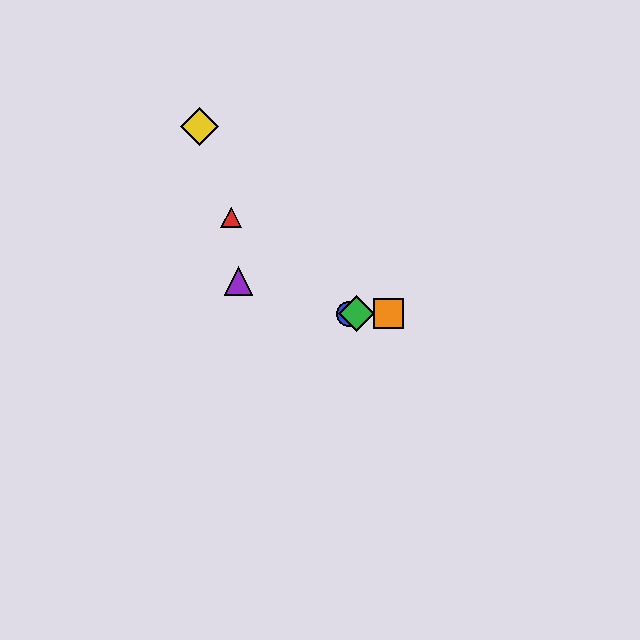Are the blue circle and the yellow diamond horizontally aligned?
No, the blue circle is at y≈314 and the yellow diamond is at y≈127.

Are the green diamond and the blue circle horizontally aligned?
Yes, both are at y≈314.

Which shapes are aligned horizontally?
The blue circle, the green diamond, the orange square are aligned horizontally.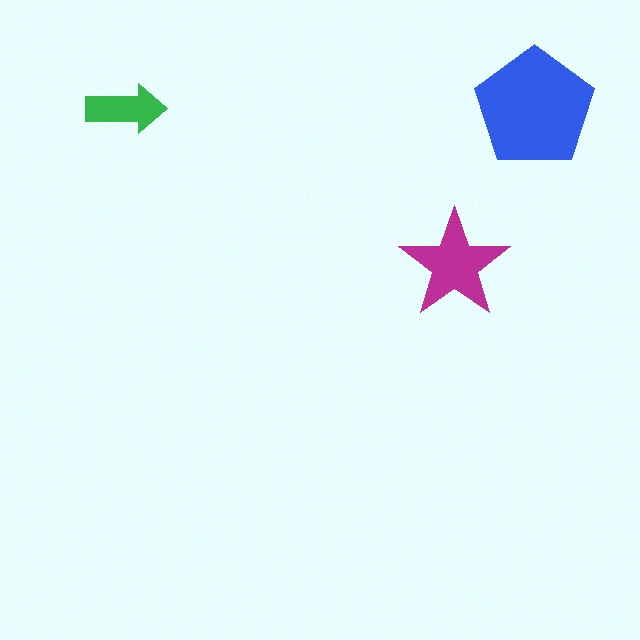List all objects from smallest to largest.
The green arrow, the magenta star, the blue pentagon.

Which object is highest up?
The blue pentagon is topmost.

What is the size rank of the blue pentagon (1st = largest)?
1st.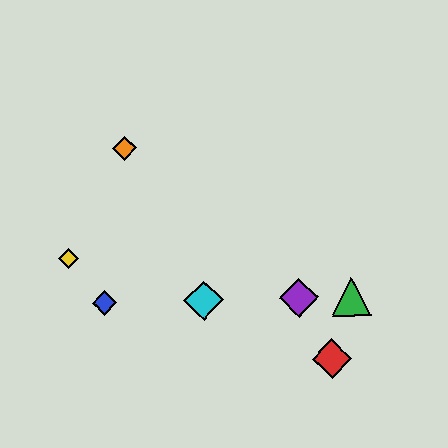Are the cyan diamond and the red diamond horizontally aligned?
No, the cyan diamond is at y≈300 and the red diamond is at y≈359.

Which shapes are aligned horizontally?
The blue diamond, the green triangle, the purple diamond, the cyan diamond are aligned horizontally.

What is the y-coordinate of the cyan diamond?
The cyan diamond is at y≈300.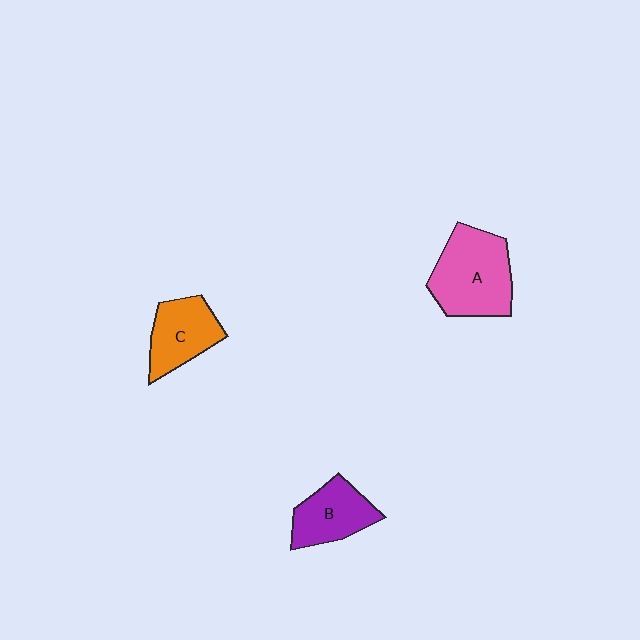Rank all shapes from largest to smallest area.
From largest to smallest: A (pink), C (orange), B (purple).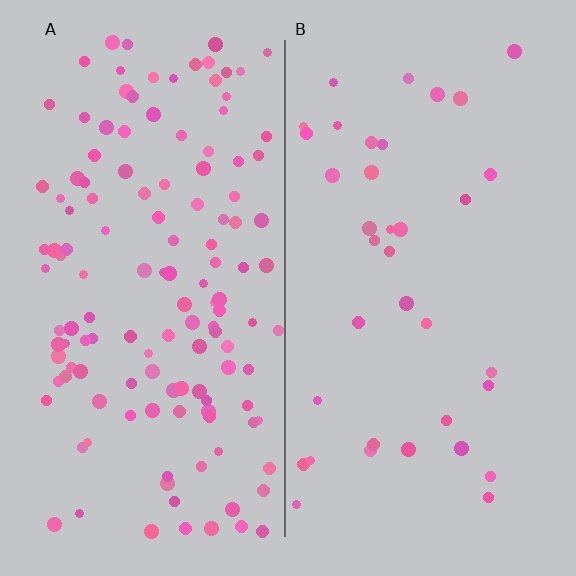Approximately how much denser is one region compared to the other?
Approximately 3.6× — region A over region B.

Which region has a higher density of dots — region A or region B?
A (the left).